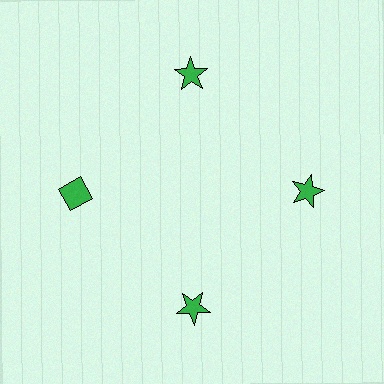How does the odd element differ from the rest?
It has a different shape: diamond instead of star.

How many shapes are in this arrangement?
There are 4 shapes arranged in a ring pattern.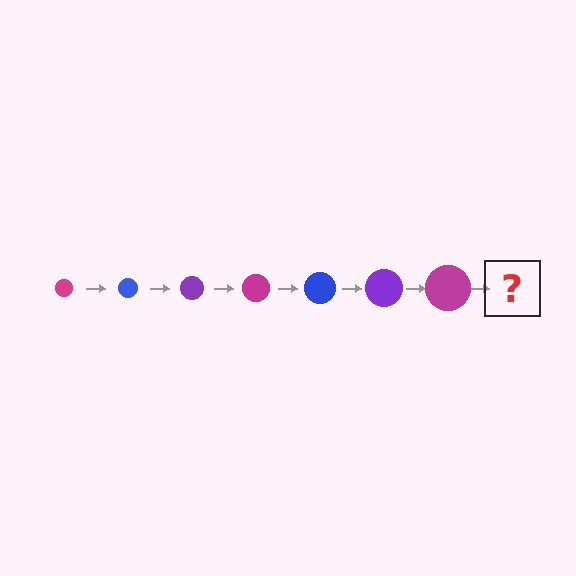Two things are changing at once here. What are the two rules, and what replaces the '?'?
The two rules are that the circle grows larger each step and the color cycles through magenta, blue, and purple. The '?' should be a blue circle, larger than the previous one.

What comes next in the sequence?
The next element should be a blue circle, larger than the previous one.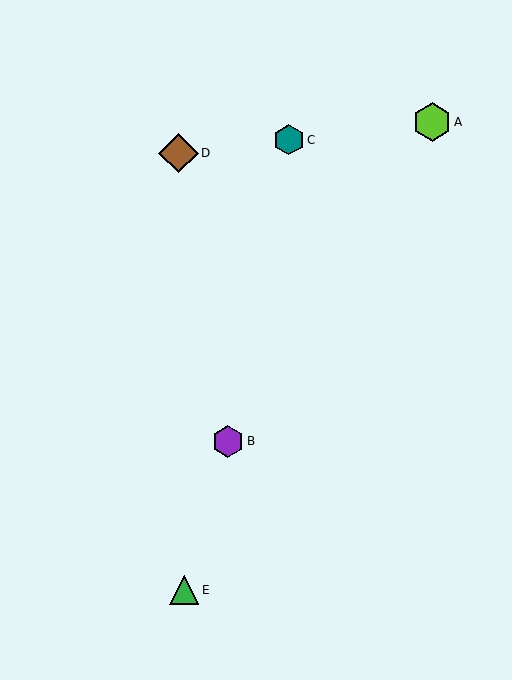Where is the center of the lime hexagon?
The center of the lime hexagon is at (432, 122).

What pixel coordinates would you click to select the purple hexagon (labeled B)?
Click at (228, 441) to select the purple hexagon B.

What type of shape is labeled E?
Shape E is a green triangle.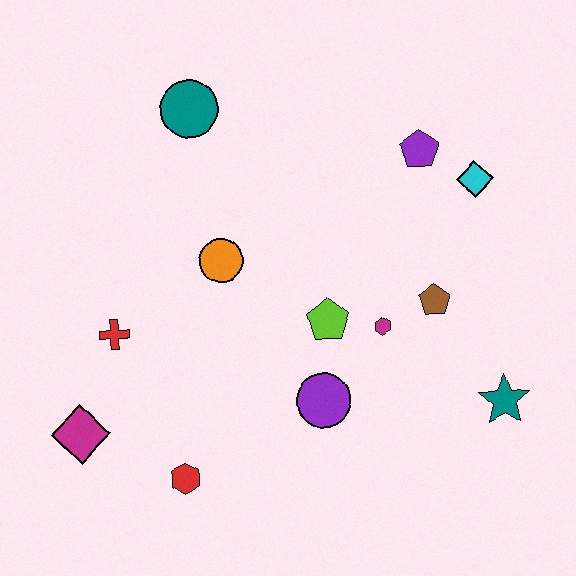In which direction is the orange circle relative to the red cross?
The orange circle is to the right of the red cross.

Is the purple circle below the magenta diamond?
No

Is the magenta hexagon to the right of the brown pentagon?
No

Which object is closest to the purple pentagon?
The cyan diamond is closest to the purple pentagon.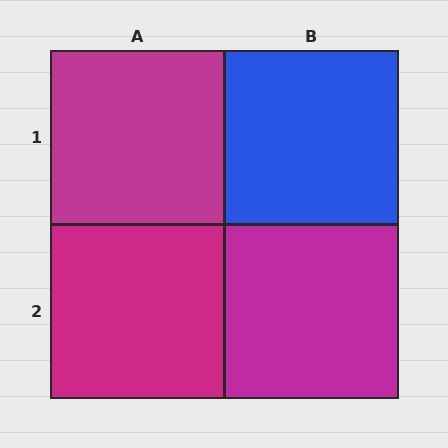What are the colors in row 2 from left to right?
Magenta, magenta.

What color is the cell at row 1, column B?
Blue.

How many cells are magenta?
3 cells are magenta.